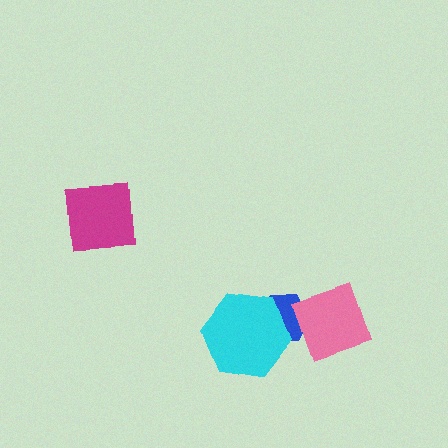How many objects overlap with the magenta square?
0 objects overlap with the magenta square.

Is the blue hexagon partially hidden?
Yes, it is partially covered by another shape.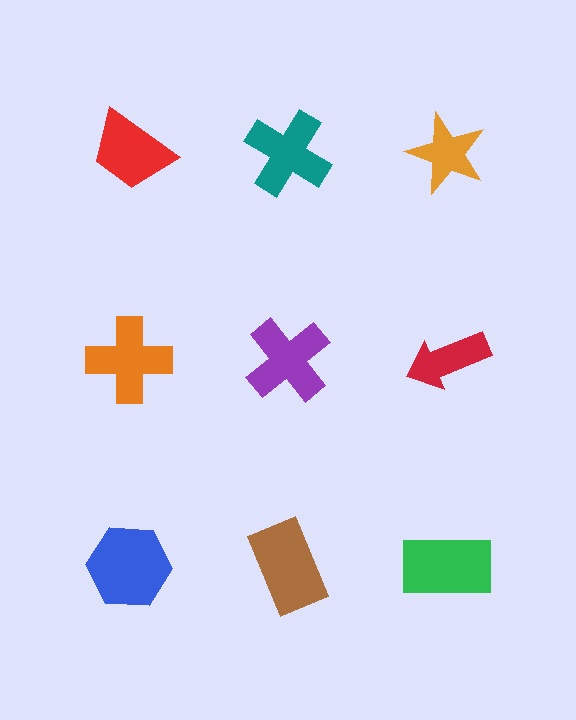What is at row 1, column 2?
A teal cross.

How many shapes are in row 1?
3 shapes.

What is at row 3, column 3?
A green rectangle.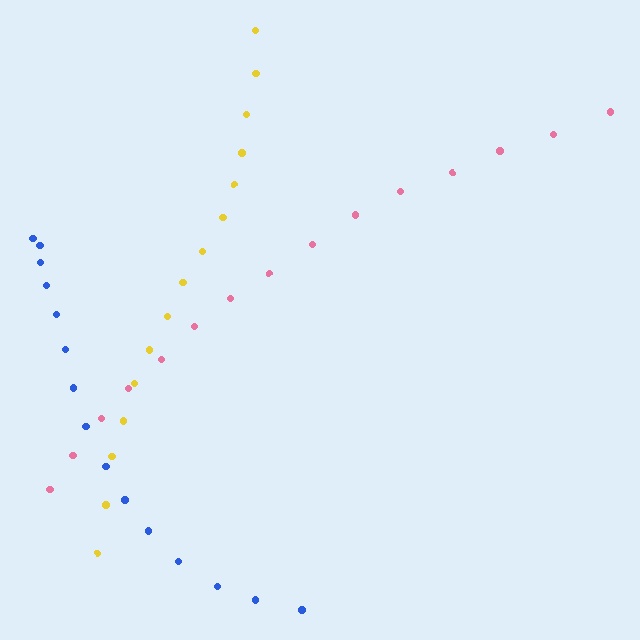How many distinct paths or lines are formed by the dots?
There are 3 distinct paths.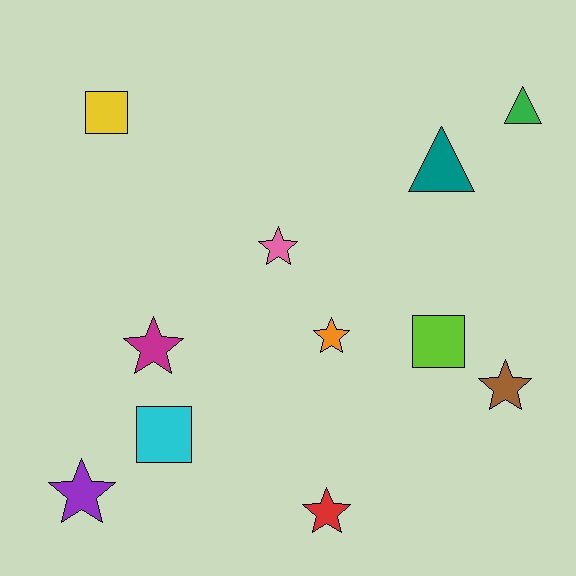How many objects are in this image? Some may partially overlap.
There are 11 objects.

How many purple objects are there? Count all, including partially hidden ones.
There is 1 purple object.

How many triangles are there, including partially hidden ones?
There are 2 triangles.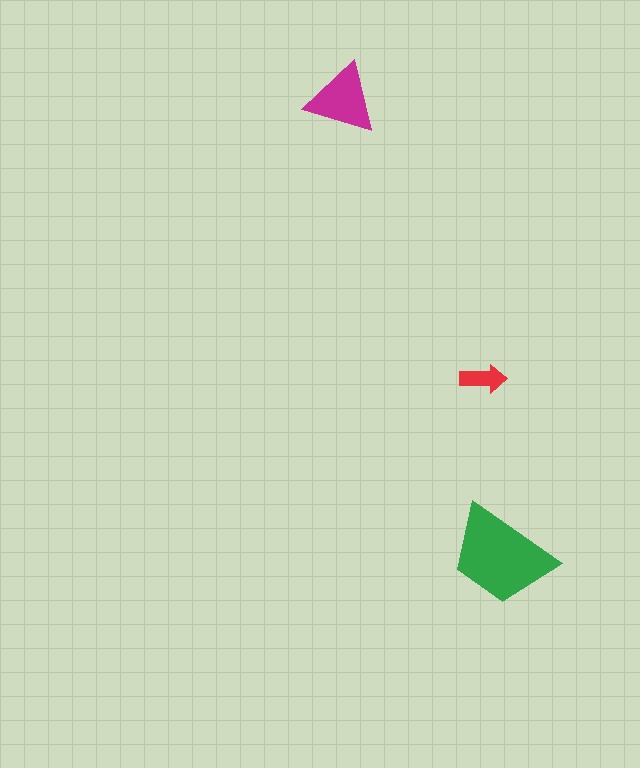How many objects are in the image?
There are 3 objects in the image.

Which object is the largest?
The green trapezoid.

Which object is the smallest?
The red arrow.